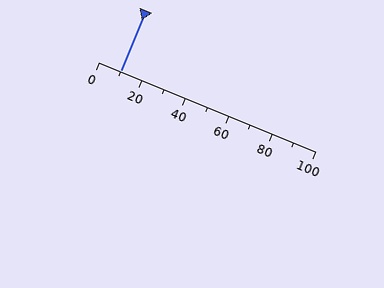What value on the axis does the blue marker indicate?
The marker indicates approximately 10.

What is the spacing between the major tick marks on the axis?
The major ticks are spaced 20 apart.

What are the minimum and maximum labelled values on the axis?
The axis runs from 0 to 100.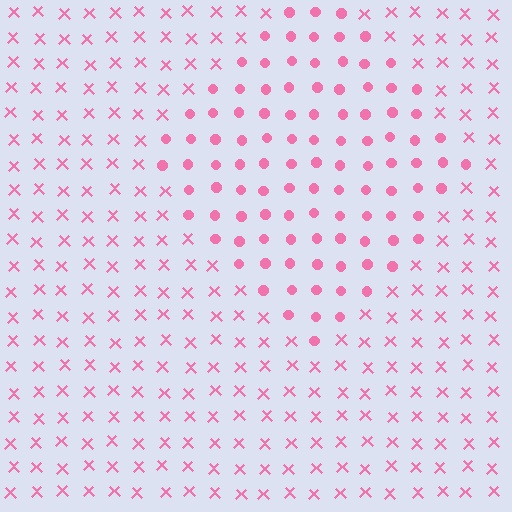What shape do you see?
I see a diamond.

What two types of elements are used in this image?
The image uses circles inside the diamond region and X marks outside it.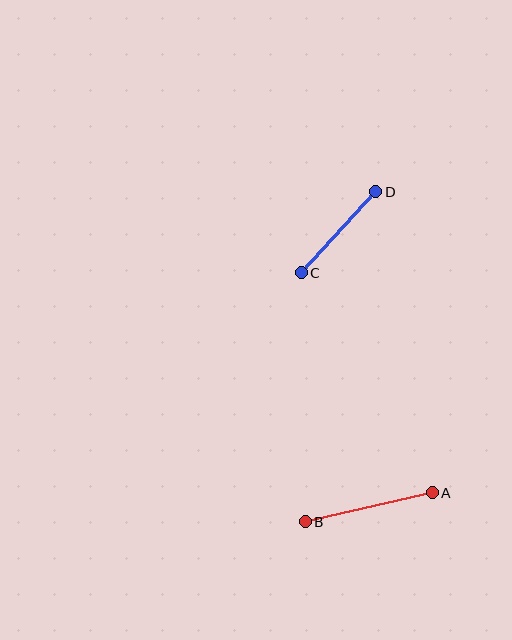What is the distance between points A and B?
The distance is approximately 130 pixels.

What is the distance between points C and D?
The distance is approximately 110 pixels.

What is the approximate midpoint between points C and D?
The midpoint is at approximately (339, 232) pixels.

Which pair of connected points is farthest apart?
Points A and B are farthest apart.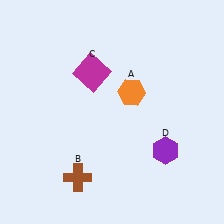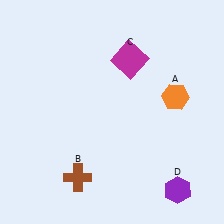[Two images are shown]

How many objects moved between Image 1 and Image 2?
3 objects moved between the two images.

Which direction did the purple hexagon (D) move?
The purple hexagon (D) moved down.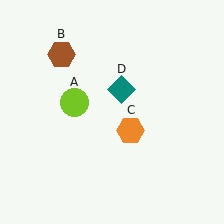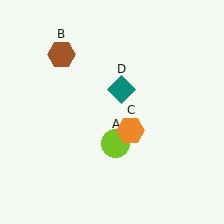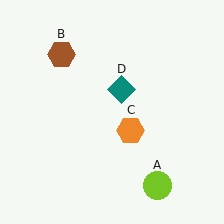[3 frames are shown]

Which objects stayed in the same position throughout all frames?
Brown hexagon (object B) and orange hexagon (object C) and teal diamond (object D) remained stationary.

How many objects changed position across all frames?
1 object changed position: lime circle (object A).